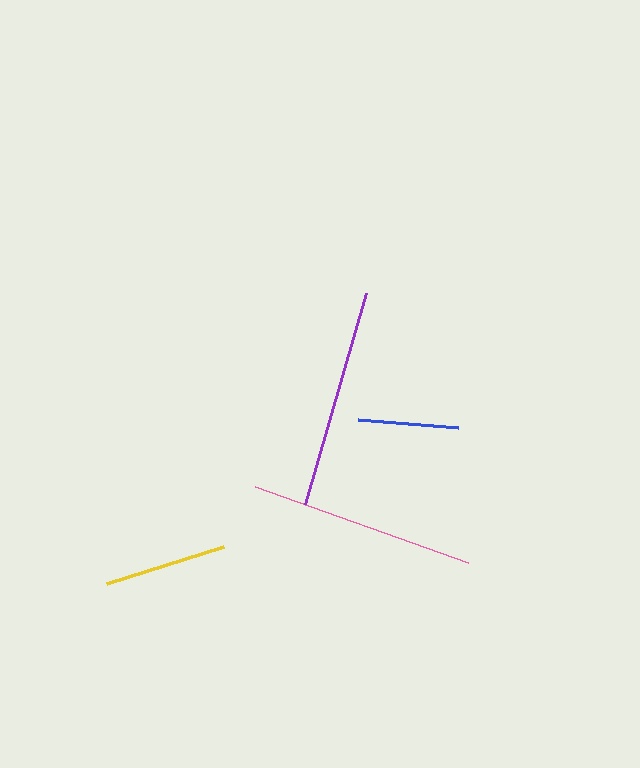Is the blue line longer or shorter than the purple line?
The purple line is longer than the blue line.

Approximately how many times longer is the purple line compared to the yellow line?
The purple line is approximately 1.8 times the length of the yellow line.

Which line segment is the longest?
The pink line is the longest at approximately 227 pixels.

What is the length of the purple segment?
The purple segment is approximately 219 pixels long.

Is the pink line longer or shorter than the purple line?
The pink line is longer than the purple line.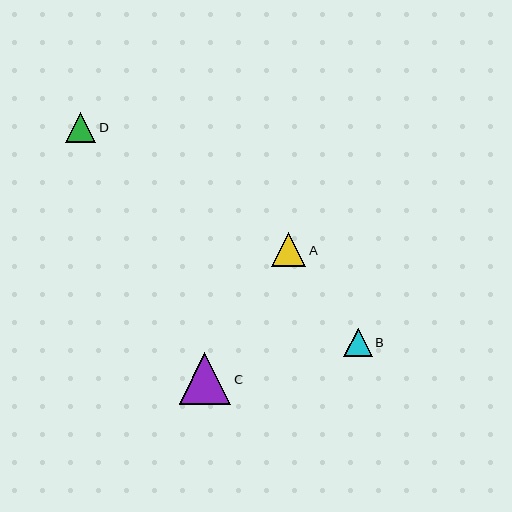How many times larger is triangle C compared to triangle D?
Triangle C is approximately 1.7 times the size of triangle D.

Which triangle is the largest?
Triangle C is the largest with a size of approximately 51 pixels.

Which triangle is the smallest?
Triangle B is the smallest with a size of approximately 29 pixels.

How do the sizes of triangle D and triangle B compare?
Triangle D and triangle B are approximately the same size.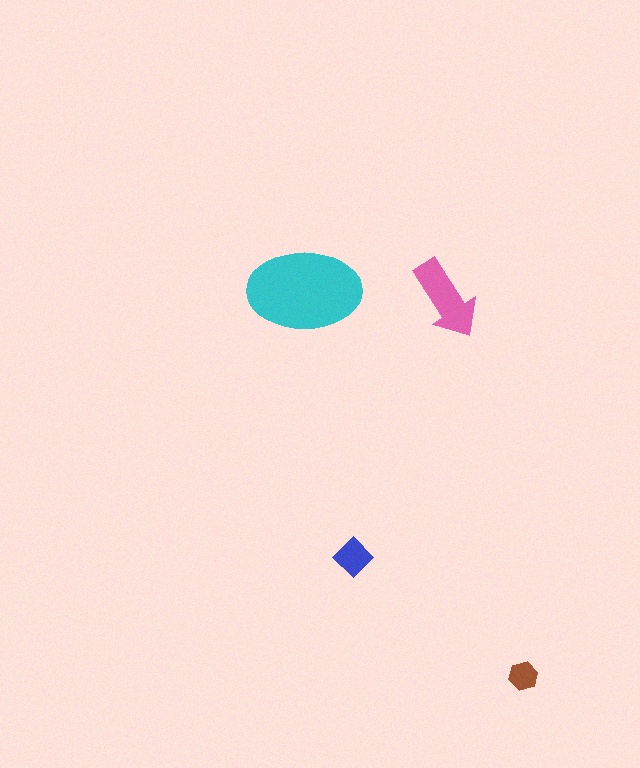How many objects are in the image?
There are 4 objects in the image.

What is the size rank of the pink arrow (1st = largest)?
2nd.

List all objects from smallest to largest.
The brown hexagon, the blue diamond, the pink arrow, the cyan ellipse.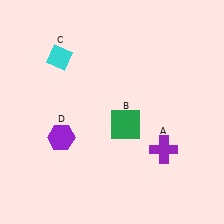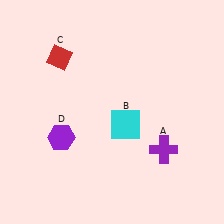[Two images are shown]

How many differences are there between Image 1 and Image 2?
There are 2 differences between the two images.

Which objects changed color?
B changed from green to cyan. C changed from cyan to red.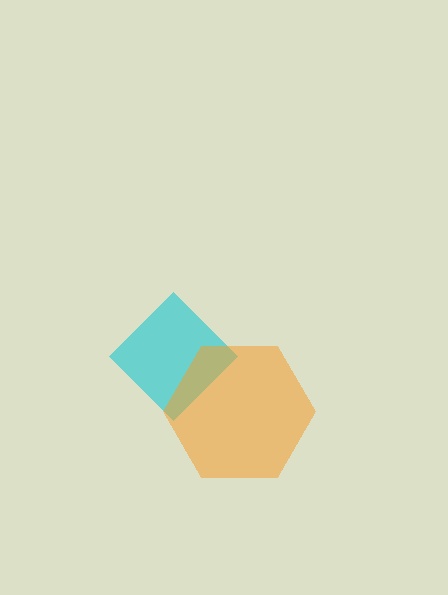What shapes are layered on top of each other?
The layered shapes are: a cyan diamond, an orange hexagon.